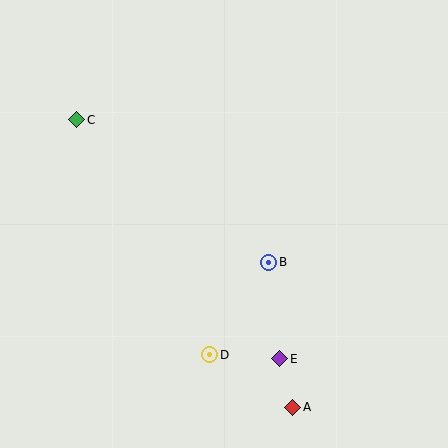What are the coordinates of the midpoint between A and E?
The midpoint between A and E is at (286, 383).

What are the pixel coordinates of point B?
Point B is at (269, 262).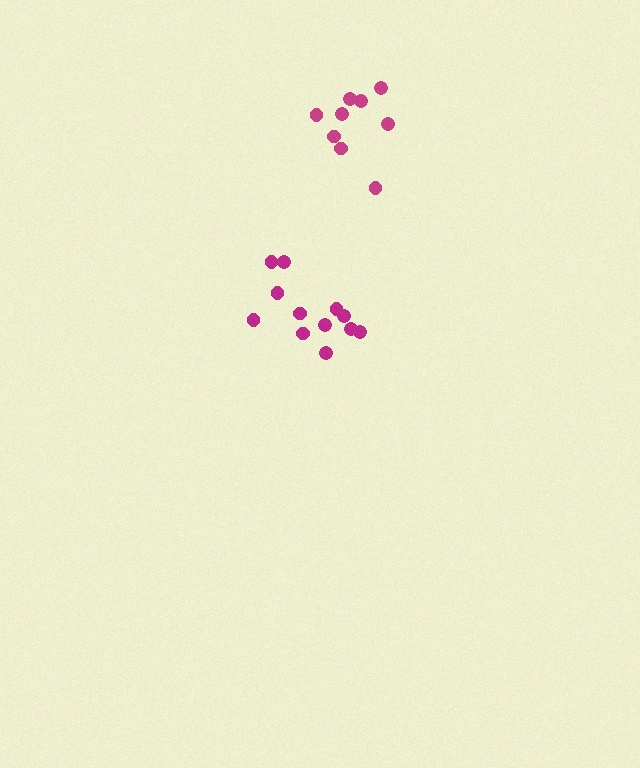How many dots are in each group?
Group 1: 12 dots, Group 2: 9 dots (21 total).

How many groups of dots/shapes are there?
There are 2 groups.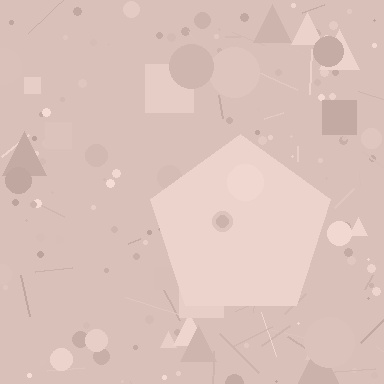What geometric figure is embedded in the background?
A pentagon is embedded in the background.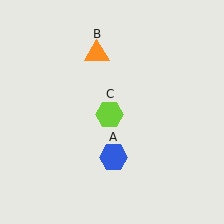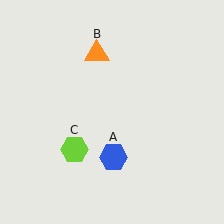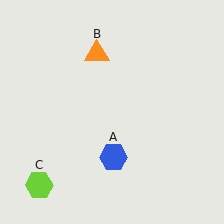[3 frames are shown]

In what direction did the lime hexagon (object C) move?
The lime hexagon (object C) moved down and to the left.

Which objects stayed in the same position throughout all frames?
Blue hexagon (object A) and orange triangle (object B) remained stationary.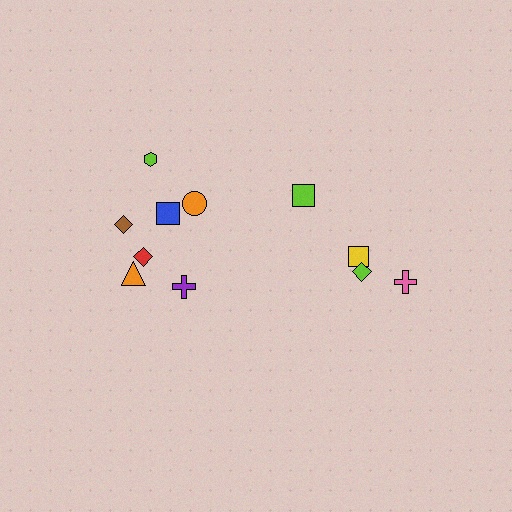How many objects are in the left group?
There are 7 objects.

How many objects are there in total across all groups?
There are 11 objects.